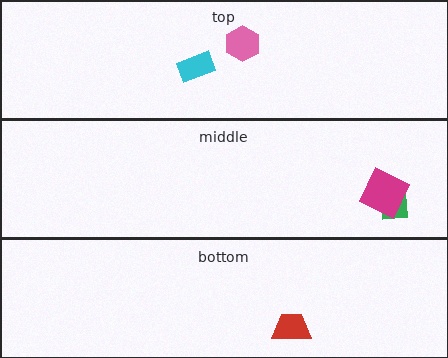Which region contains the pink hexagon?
The top region.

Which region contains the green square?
The middle region.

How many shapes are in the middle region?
2.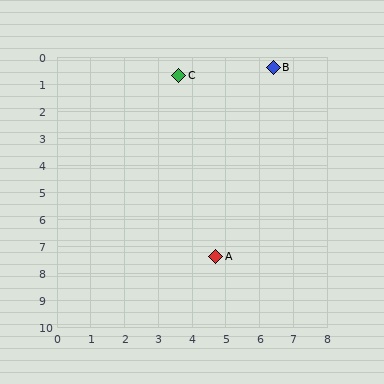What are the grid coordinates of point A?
Point A is at approximately (4.7, 7.4).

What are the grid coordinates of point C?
Point C is at approximately (3.6, 0.7).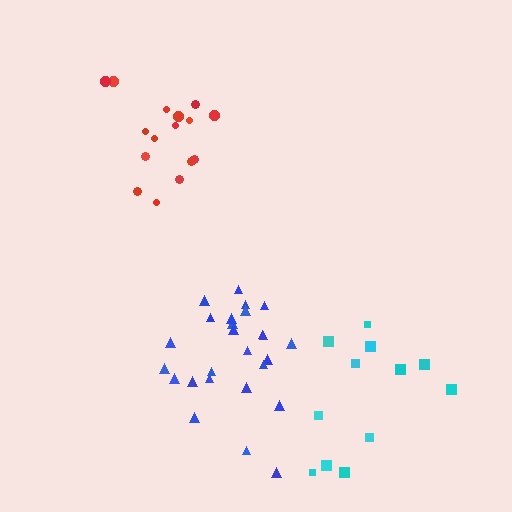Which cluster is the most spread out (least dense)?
Cyan.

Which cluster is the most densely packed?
Blue.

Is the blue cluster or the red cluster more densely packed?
Blue.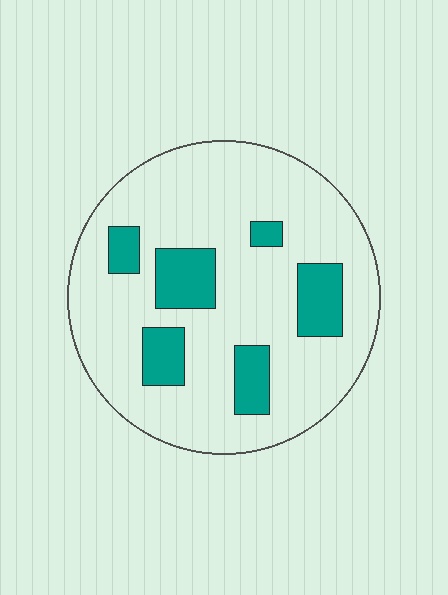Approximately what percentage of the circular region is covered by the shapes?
Approximately 20%.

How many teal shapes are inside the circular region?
6.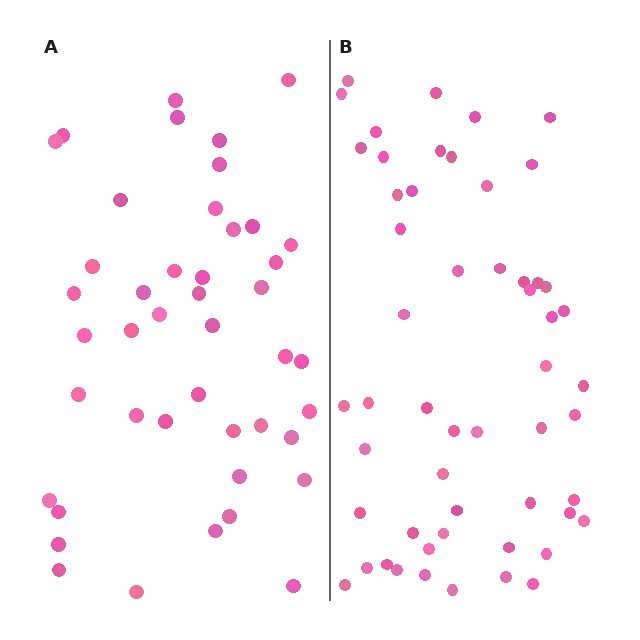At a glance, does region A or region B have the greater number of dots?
Region B (the right region) has more dots.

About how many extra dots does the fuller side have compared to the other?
Region B has roughly 10 or so more dots than region A.